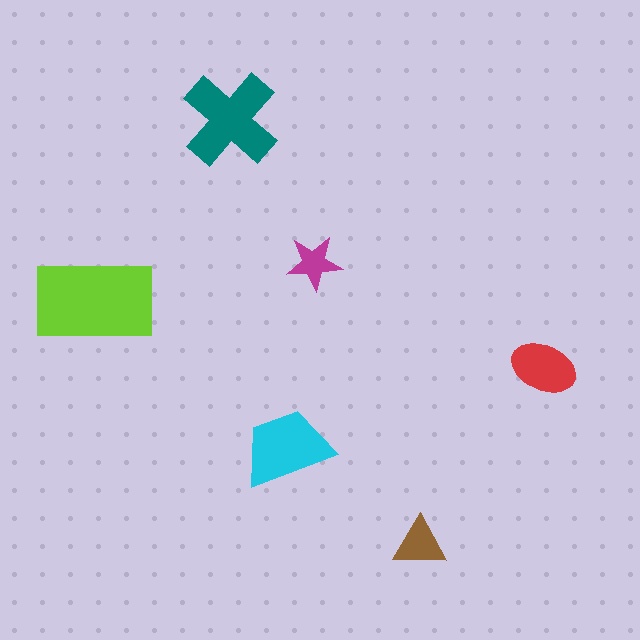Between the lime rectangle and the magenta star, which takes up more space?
The lime rectangle.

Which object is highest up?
The teal cross is topmost.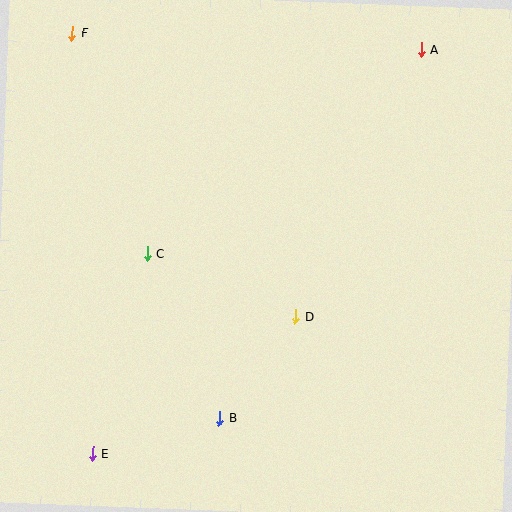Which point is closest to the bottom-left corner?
Point E is closest to the bottom-left corner.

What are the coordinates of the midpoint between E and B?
The midpoint between E and B is at (156, 436).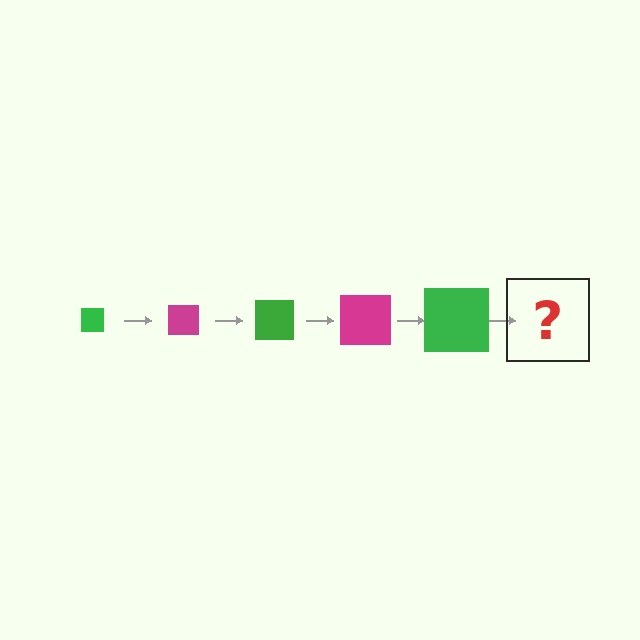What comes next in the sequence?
The next element should be a magenta square, larger than the previous one.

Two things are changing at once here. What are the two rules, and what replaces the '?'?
The two rules are that the square grows larger each step and the color cycles through green and magenta. The '?' should be a magenta square, larger than the previous one.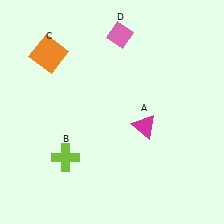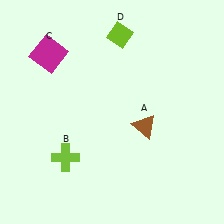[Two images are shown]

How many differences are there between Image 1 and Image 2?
There are 3 differences between the two images.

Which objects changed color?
A changed from magenta to brown. C changed from orange to magenta. D changed from pink to lime.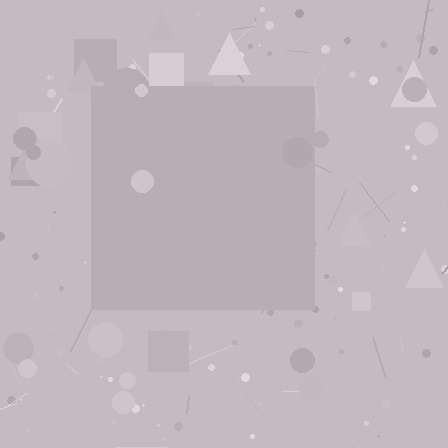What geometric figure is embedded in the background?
A square is embedded in the background.